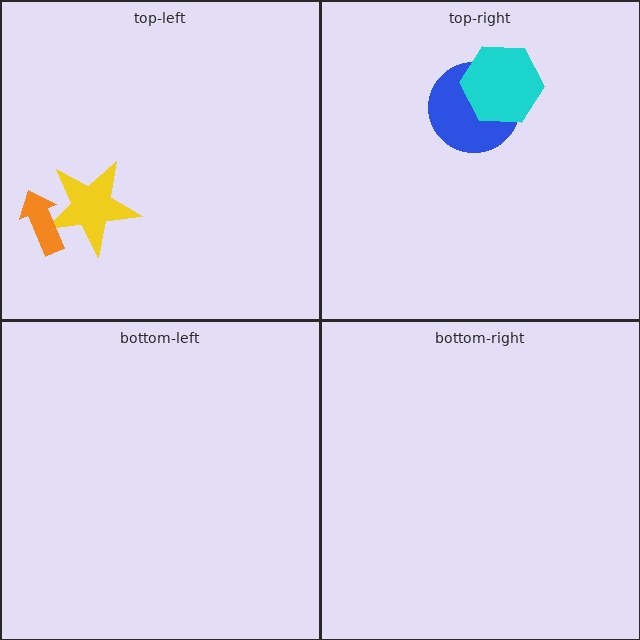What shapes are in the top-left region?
The yellow star, the orange arrow.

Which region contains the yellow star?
The top-left region.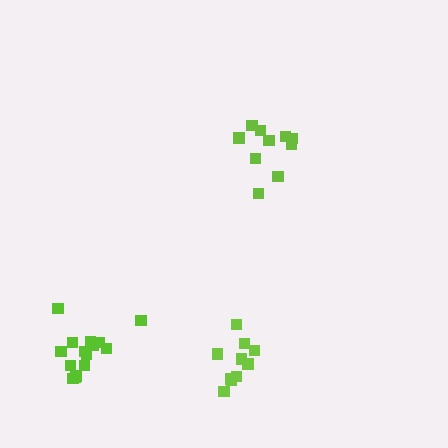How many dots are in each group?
Group 1: 10 dots, Group 2: 10 dots, Group 3: 15 dots (35 total).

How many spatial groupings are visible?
There are 3 spatial groupings.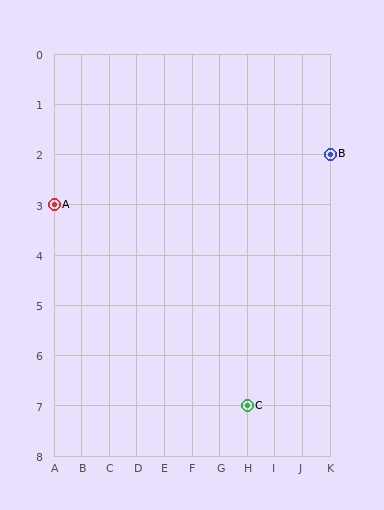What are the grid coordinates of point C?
Point C is at grid coordinates (H, 7).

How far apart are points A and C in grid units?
Points A and C are 7 columns and 4 rows apart (about 8.1 grid units diagonally).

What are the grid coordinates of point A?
Point A is at grid coordinates (A, 3).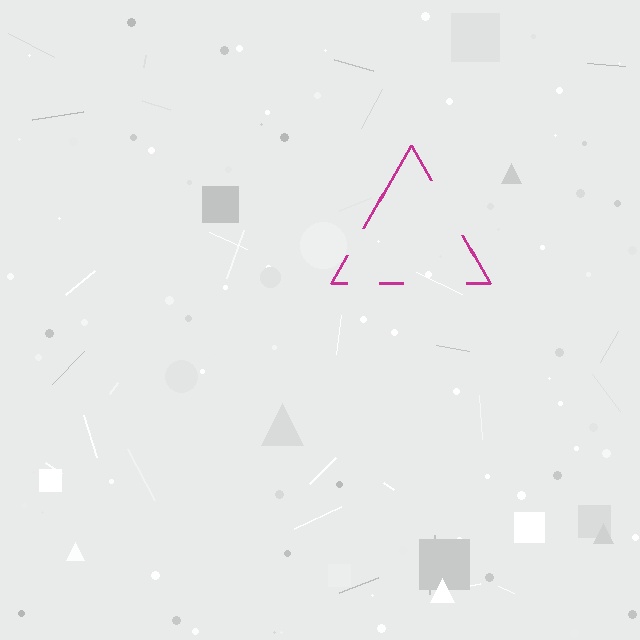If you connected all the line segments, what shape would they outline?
They would outline a triangle.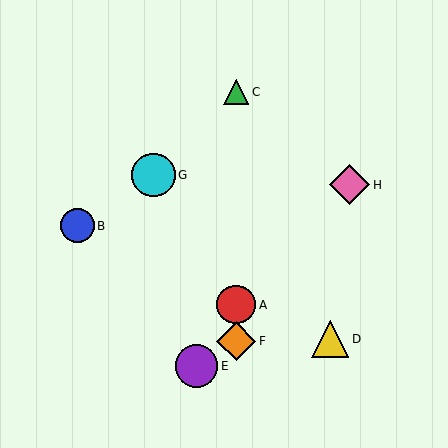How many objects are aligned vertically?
3 objects (A, C, F) are aligned vertically.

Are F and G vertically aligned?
No, F is at x≈236 and G is at x≈153.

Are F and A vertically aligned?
Yes, both are at x≈236.